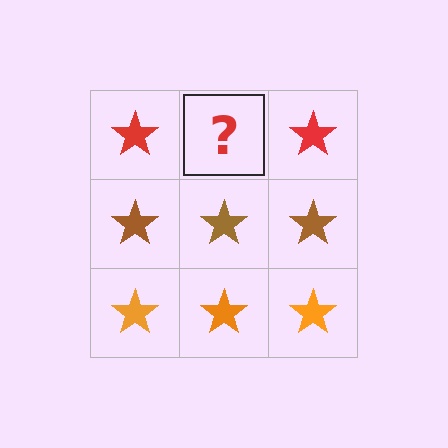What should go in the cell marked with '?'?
The missing cell should contain a red star.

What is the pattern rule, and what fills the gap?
The rule is that each row has a consistent color. The gap should be filled with a red star.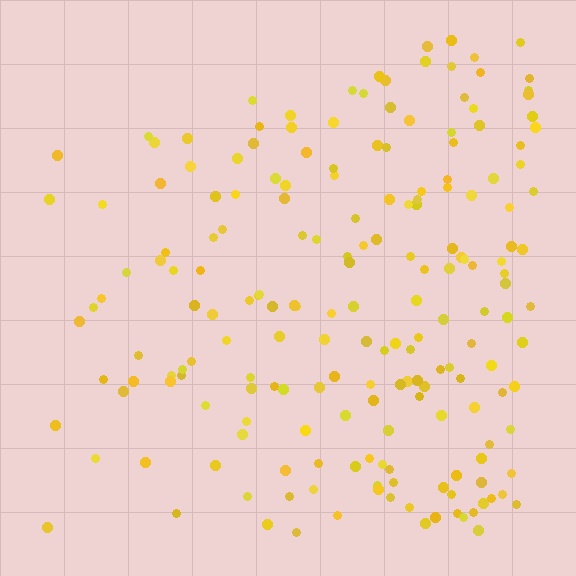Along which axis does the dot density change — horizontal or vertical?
Horizontal.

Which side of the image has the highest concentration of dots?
The right.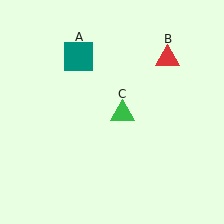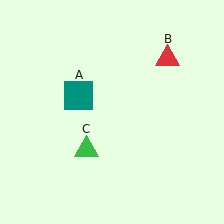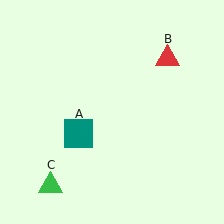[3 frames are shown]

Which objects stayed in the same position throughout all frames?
Red triangle (object B) remained stationary.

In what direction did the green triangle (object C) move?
The green triangle (object C) moved down and to the left.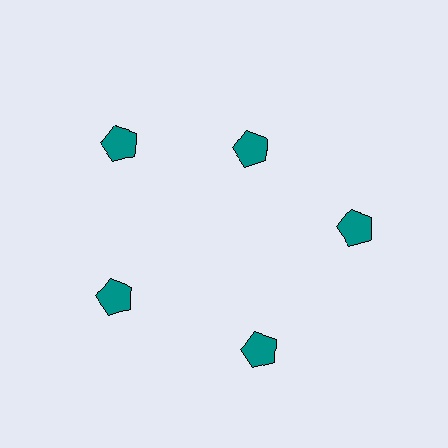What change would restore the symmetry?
The symmetry would be restored by moving it outward, back onto the ring so that all 5 pentagons sit at equal angles and equal distance from the center.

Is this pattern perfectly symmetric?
No. The 5 teal pentagons are arranged in a ring, but one element near the 1 o'clock position is pulled inward toward the center, breaking the 5-fold rotational symmetry.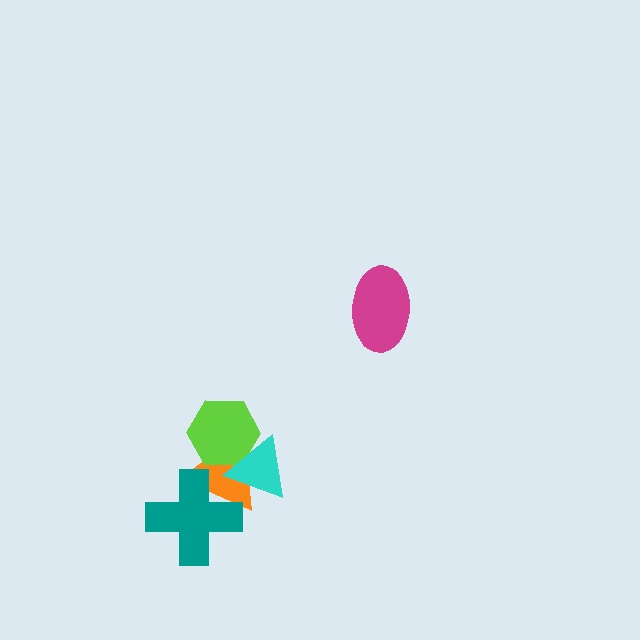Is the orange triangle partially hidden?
Yes, it is partially covered by another shape.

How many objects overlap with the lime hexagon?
2 objects overlap with the lime hexagon.